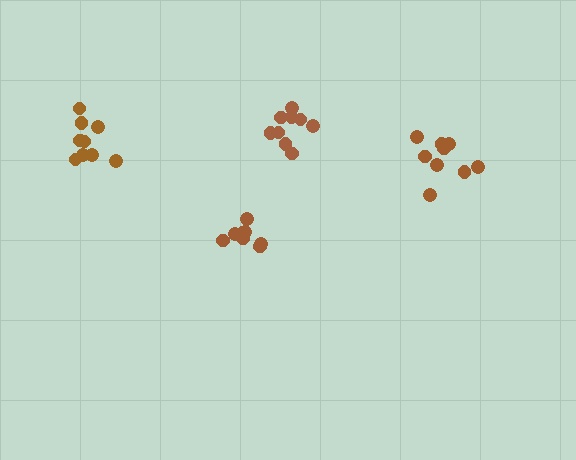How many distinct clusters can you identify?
There are 4 distinct clusters.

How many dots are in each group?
Group 1: 9 dots, Group 2: 9 dots, Group 3: 9 dots, Group 4: 9 dots (36 total).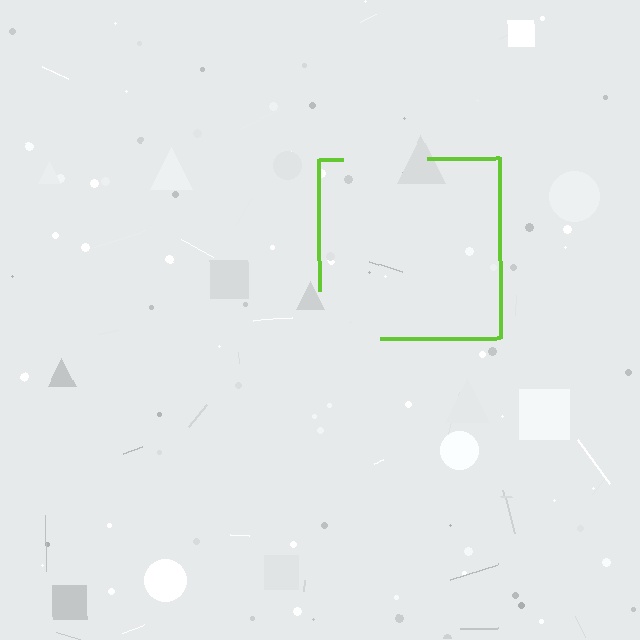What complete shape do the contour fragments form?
The contour fragments form a square.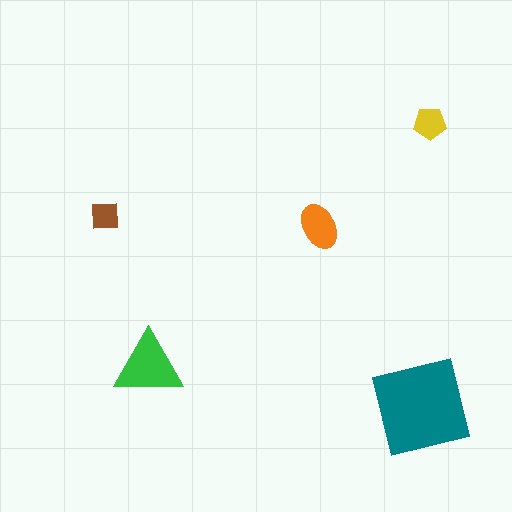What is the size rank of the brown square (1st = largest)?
5th.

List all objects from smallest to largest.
The brown square, the yellow pentagon, the orange ellipse, the green triangle, the teal square.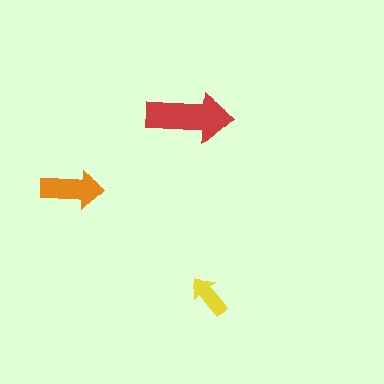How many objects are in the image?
There are 3 objects in the image.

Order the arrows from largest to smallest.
the red one, the orange one, the yellow one.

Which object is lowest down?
The yellow arrow is bottommost.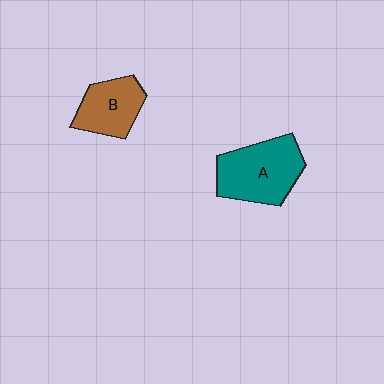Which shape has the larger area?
Shape A (teal).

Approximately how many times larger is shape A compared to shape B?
Approximately 1.4 times.